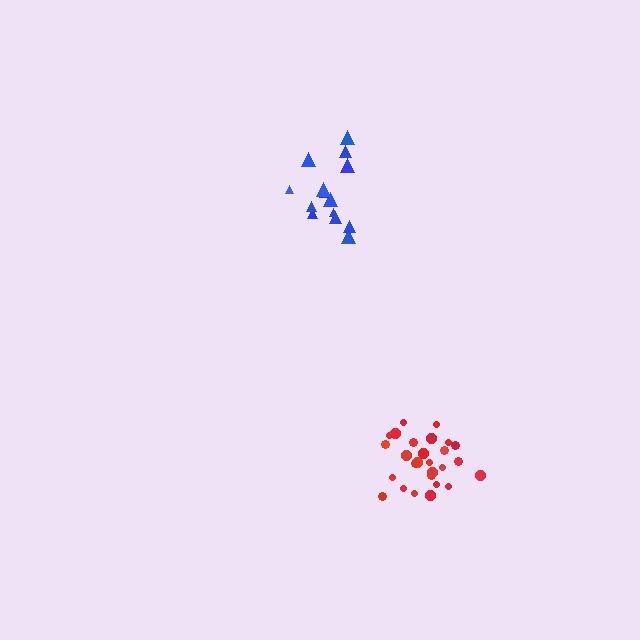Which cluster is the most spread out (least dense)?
Blue.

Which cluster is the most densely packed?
Red.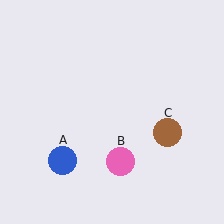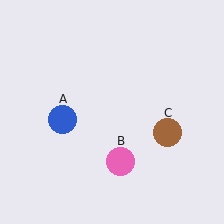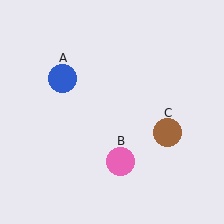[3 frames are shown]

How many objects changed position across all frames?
1 object changed position: blue circle (object A).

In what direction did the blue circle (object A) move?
The blue circle (object A) moved up.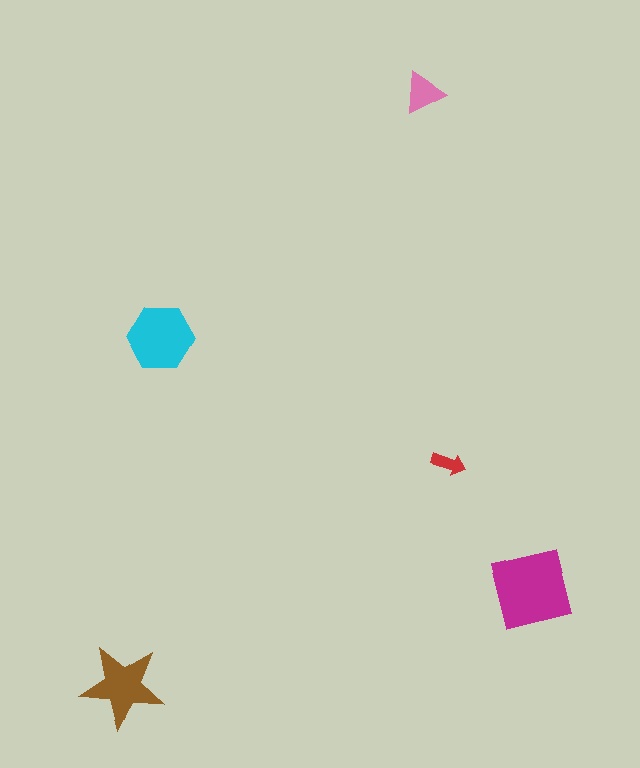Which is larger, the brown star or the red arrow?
The brown star.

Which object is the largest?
The magenta square.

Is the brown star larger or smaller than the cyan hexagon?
Smaller.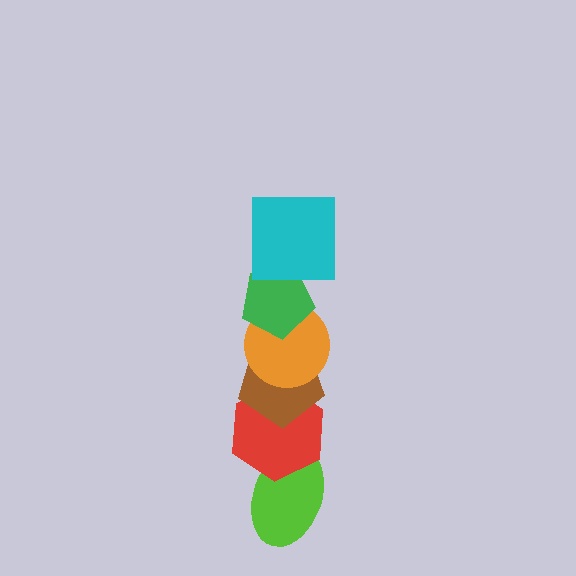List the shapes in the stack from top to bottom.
From top to bottom: the cyan square, the green pentagon, the orange circle, the brown pentagon, the red hexagon, the lime ellipse.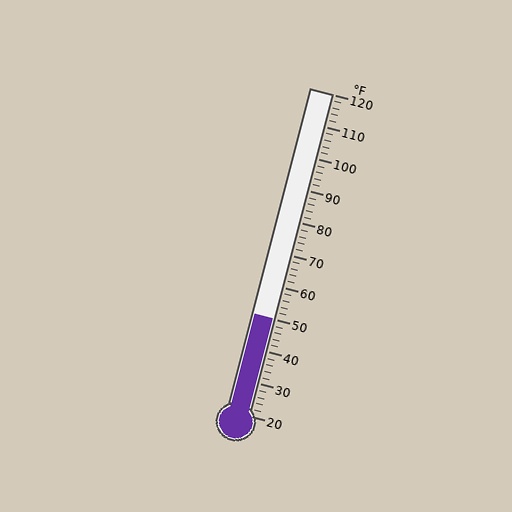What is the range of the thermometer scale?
The thermometer scale ranges from 20°F to 120°F.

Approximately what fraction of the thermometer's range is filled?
The thermometer is filled to approximately 30% of its range.